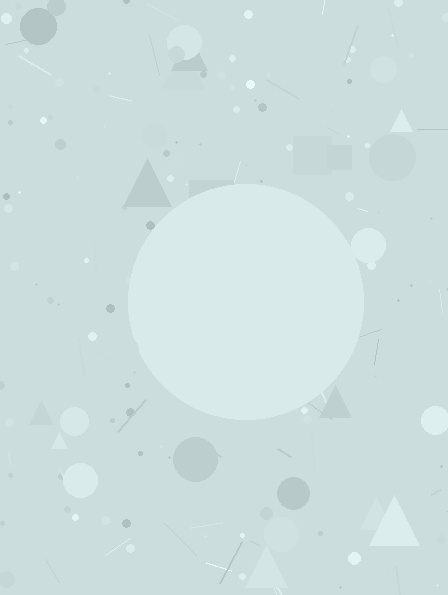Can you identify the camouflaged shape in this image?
The camouflaged shape is a circle.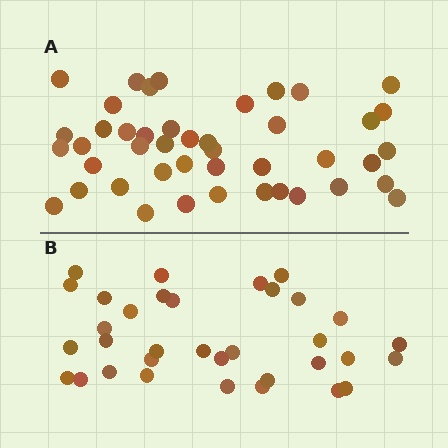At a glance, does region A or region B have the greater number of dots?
Region A (the top region) has more dots.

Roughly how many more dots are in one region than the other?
Region A has roughly 10 or so more dots than region B.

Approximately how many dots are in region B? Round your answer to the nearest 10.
About 30 dots. (The exact count is 34, which rounds to 30.)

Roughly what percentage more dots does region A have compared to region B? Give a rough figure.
About 30% more.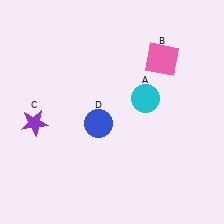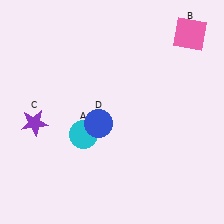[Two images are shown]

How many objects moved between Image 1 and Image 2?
2 objects moved between the two images.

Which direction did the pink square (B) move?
The pink square (B) moved right.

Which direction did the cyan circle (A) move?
The cyan circle (A) moved left.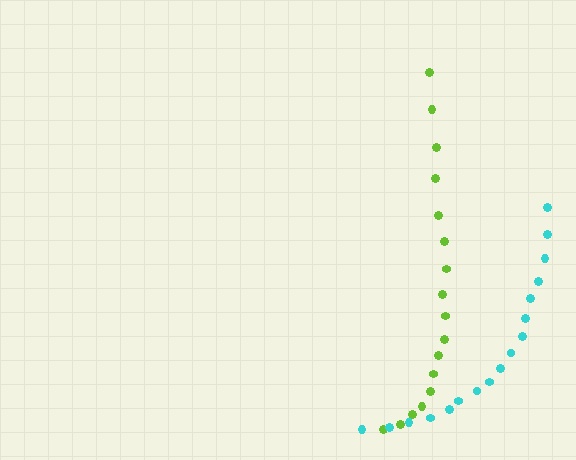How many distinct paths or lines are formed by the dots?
There are 2 distinct paths.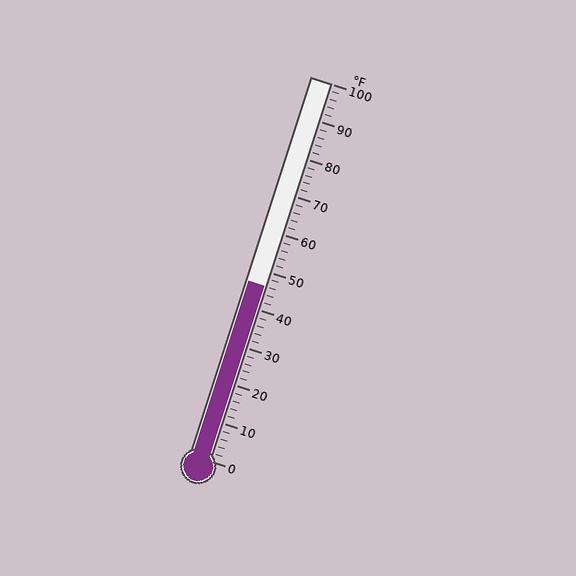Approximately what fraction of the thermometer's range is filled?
The thermometer is filled to approximately 45% of its range.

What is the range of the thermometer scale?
The thermometer scale ranges from 0°F to 100°F.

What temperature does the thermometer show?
The thermometer shows approximately 46°F.